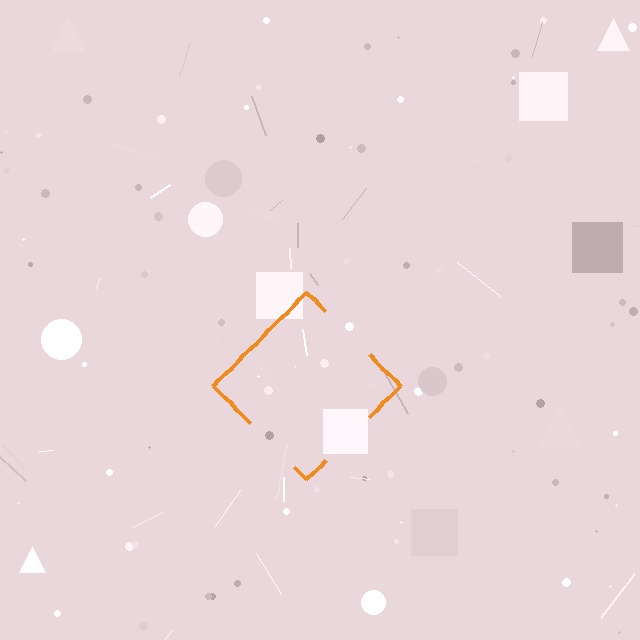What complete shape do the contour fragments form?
The contour fragments form a diamond.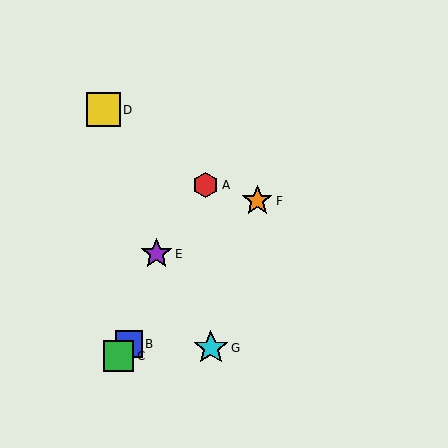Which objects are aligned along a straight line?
Objects B, C, F are aligned along a straight line.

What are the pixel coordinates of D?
Object D is at (103, 110).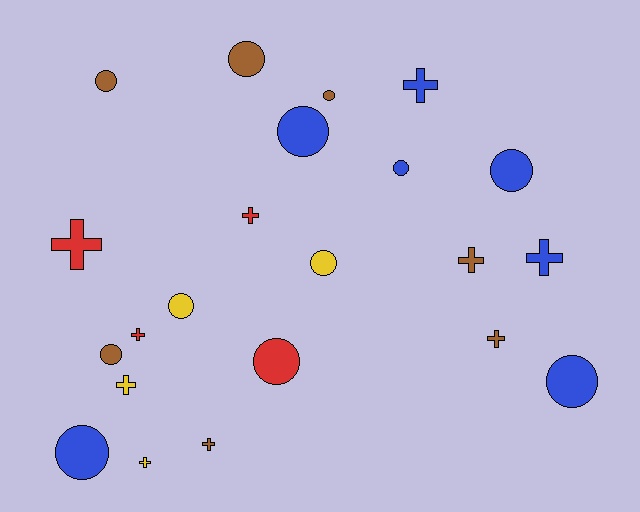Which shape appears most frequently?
Circle, with 12 objects.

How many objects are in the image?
There are 22 objects.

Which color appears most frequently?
Blue, with 7 objects.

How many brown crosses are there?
There are 3 brown crosses.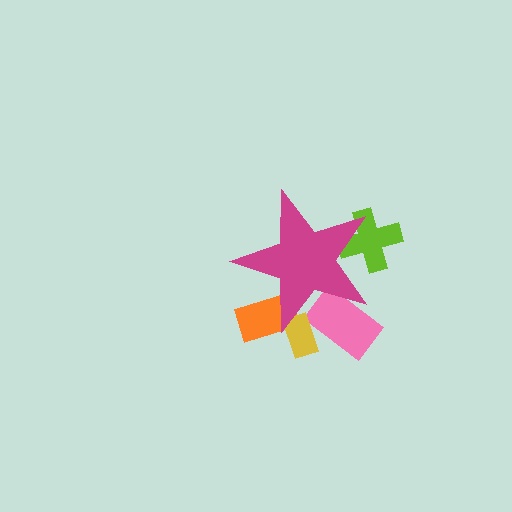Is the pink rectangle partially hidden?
Yes, the pink rectangle is partially hidden behind the magenta star.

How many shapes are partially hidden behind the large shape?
4 shapes are partially hidden.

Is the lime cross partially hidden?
Yes, the lime cross is partially hidden behind the magenta star.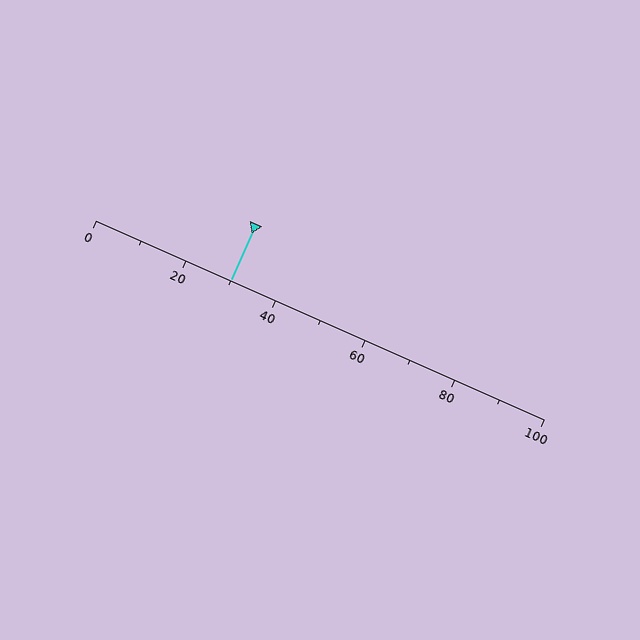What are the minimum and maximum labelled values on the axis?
The axis runs from 0 to 100.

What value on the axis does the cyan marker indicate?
The marker indicates approximately 30.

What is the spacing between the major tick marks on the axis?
The major ticks are spaced 20 apart.